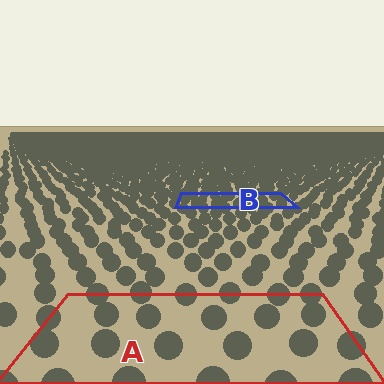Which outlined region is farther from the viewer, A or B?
Region B is farther from the viewer — the texture elements inside it appear smaller and more densely packed.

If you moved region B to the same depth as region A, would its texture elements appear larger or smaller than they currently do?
They would appear larger. At a closer depth, the same texture elements are projected at a bigger on-screen size.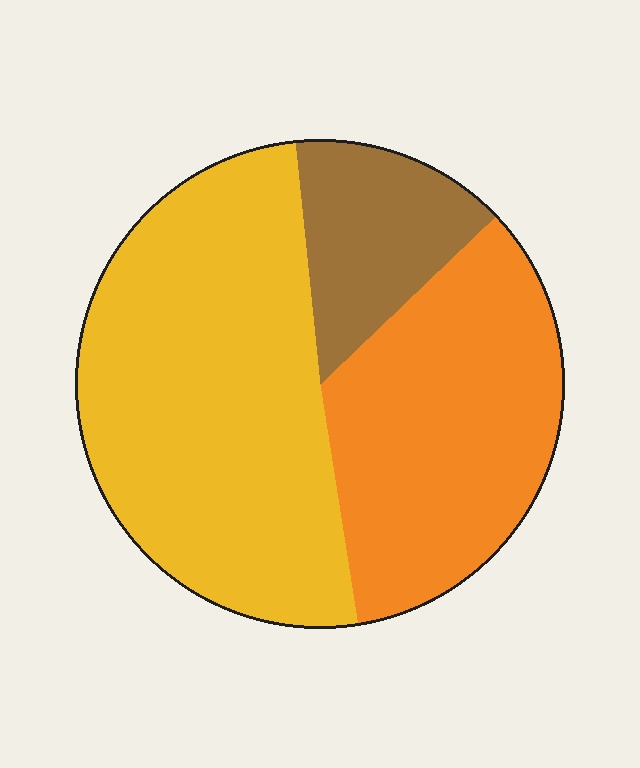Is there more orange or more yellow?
Yellow.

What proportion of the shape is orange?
Orange takes up about one third (1/3) of the shape.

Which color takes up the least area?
Brown, at roughly 15%.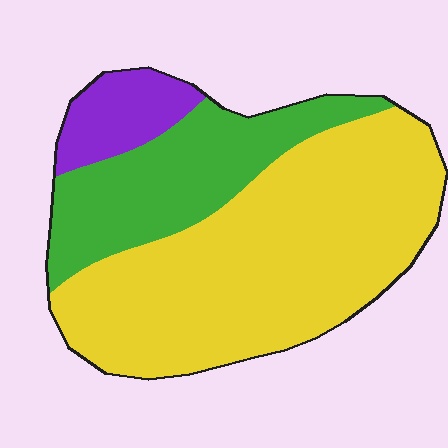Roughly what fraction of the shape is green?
Green covers 27% of the shape.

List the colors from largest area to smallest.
From largest to smallest: yellow, green, purple.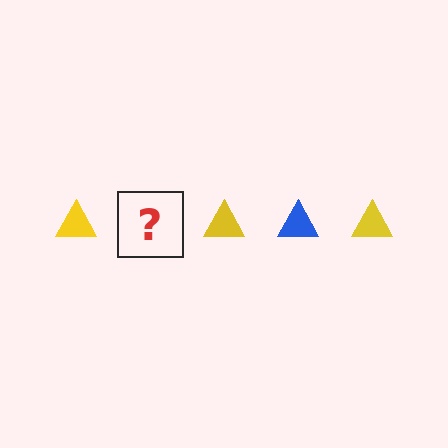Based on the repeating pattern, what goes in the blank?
The blank should be a blue triangle.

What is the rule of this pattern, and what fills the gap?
The rule is that the pattern cycles through yellow, blue triangles. The gap should be filled with a blue triangle.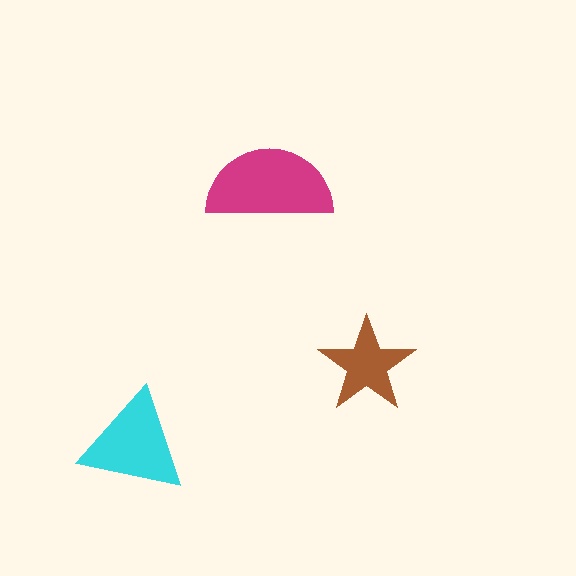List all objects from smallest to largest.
The brown star, the cyan triangle, the magenta semicircle.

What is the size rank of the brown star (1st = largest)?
3rd.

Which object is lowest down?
The cyan triangle is bottommost.